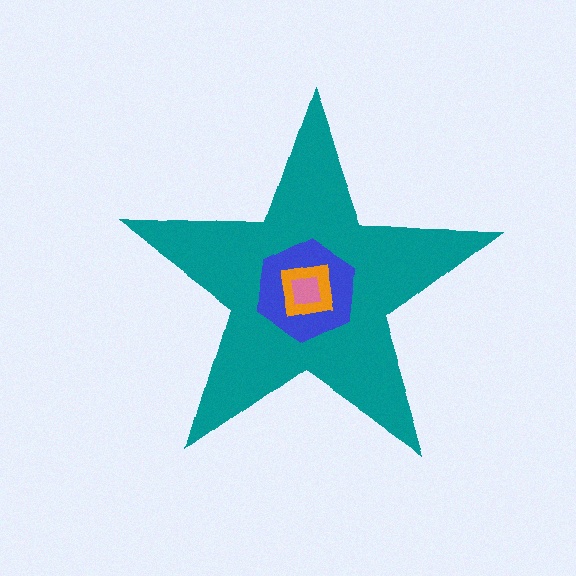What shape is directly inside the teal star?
The blue hexagon.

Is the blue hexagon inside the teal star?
Yes.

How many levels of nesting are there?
4.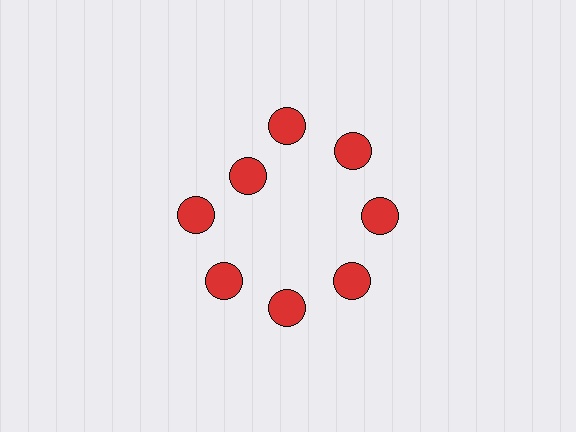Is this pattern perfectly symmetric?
No. The 8 red circles are arranged in a ring, but one element near the 10 o'clock position is pulled inward toward the center, breaking the 8-fold rotational symmetry.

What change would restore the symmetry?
The symmetry would be restored by moving it outward, back onto the ring so that all 8 circles sit at equal angles and equal distance from the center.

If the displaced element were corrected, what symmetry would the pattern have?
It would have 8-fold rotational symmetry — the pattern would map onto itself every 45 degrees.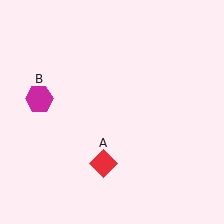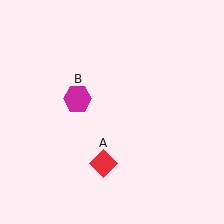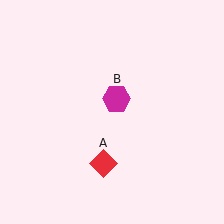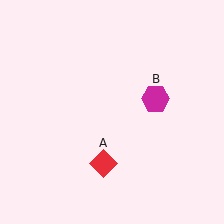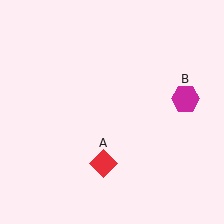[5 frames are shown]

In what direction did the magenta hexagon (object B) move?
The magenta hexagon (object B) moved right.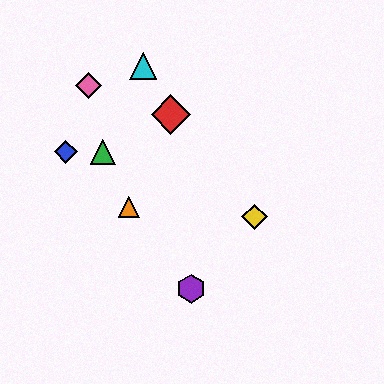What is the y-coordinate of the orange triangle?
The orange triangle is at y≈207.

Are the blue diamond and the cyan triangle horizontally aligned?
No, the blue diamond is at y≈152 and the cyan triangle is at y≈66.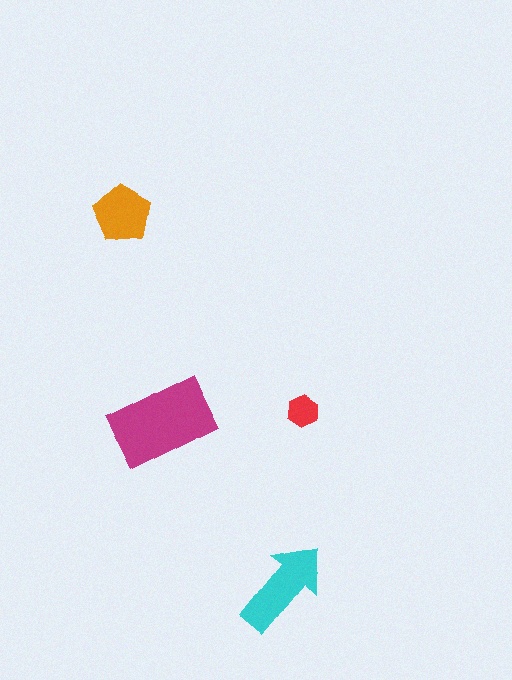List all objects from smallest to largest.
The red hexagon, the orange pentagon, the cyan arrow, the magenta rectangle.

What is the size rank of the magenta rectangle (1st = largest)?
1st.